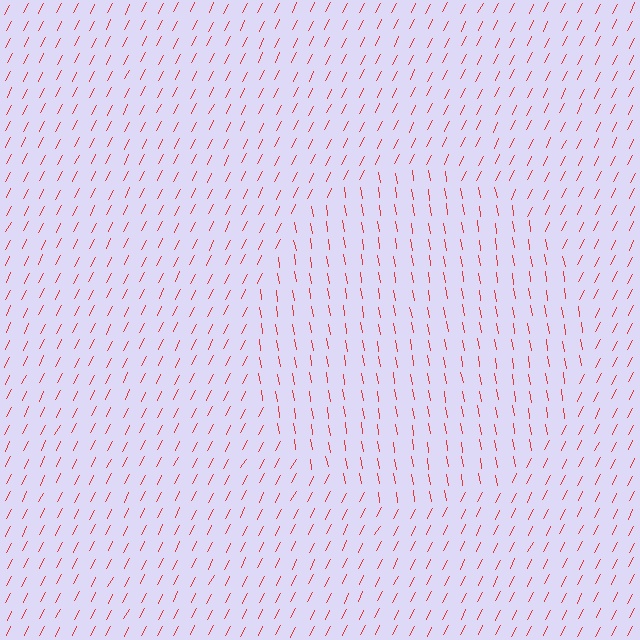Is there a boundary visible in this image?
Yes, there is a texture boundary formed by a change in line orientation.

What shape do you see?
I see a circle.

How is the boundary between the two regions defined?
The boundary is defined purely by a change in line orientation (approximately 37 degrees difference). All lines are the same color and thickness.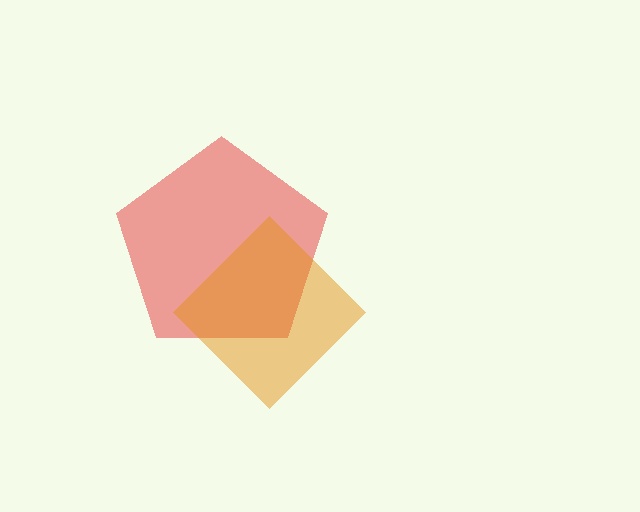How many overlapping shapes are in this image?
There are 2 overlapping shapes in the image.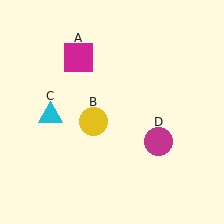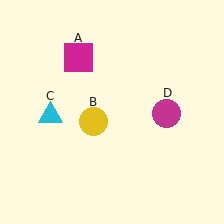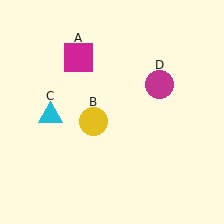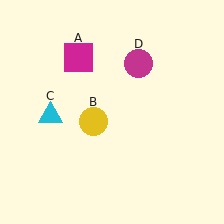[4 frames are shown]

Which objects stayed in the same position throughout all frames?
Magenta square (object A) and yellow circle (object B) and cyan triangle (object C) remained stationary.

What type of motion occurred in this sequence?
The magenta circle (object D) rotated counterclockwise around the center of the scene.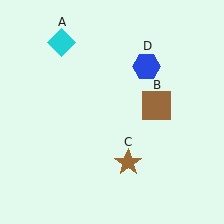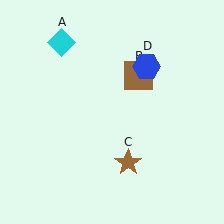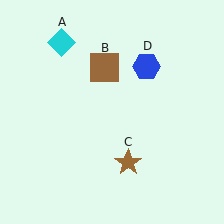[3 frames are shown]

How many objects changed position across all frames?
1 object changed position: brown square (object B).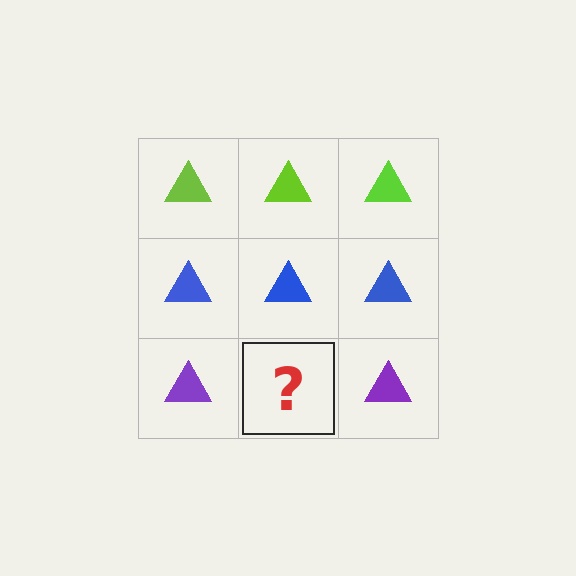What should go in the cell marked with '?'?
The missing cell should contain a purple triangle.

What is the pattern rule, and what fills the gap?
The rule is that each row has a consistent color. The gap should be filled with a purple triangle.